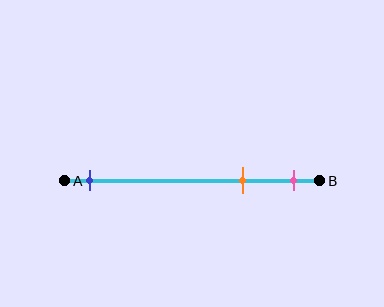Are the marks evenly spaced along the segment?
No, the marks are not evenly spaced.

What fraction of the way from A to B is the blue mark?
The blue mark is approximately 10% (0.1) of the way from A to B.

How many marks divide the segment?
There are 3 marks dividing the segment.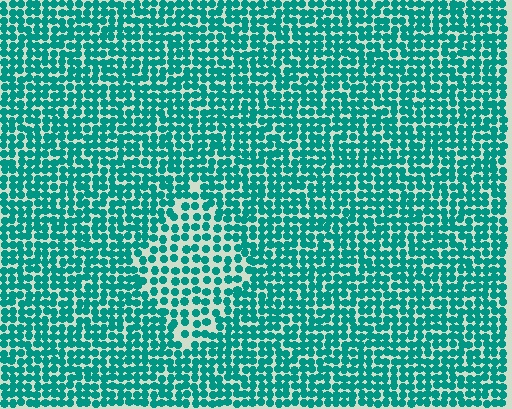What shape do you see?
I see a diamond.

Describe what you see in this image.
The image contains small teal elements arranged at two different densities. A diamond-shaped region is visible where the elements are less densely packed than the surrounding area.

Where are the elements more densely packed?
The elements are more densely packed outside the diamond boundary.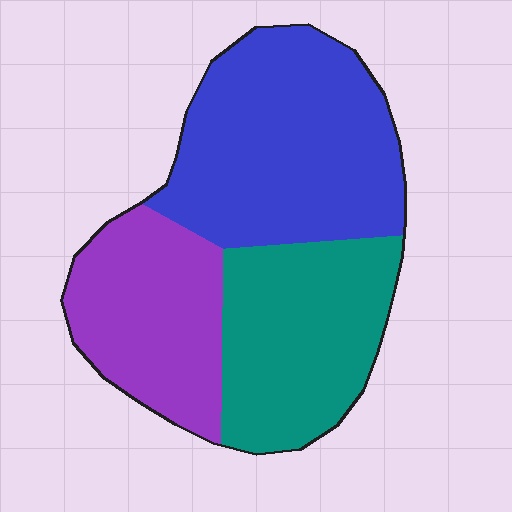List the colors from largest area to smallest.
From largest to smallest: blue, teal, purple.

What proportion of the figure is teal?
Teal takes up about one third (1/3) of the figure.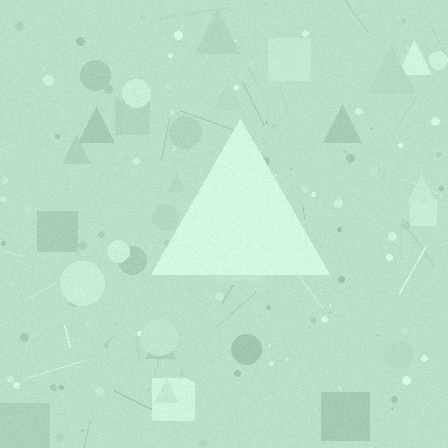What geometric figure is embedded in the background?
A triangle is embedded in the background.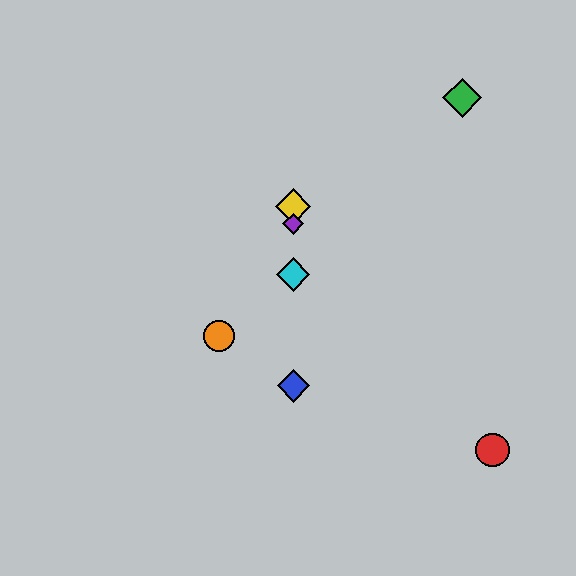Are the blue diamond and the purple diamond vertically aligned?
Yes, both are at x≈293.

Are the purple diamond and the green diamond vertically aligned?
No, the purple diamond is at x≈293 and the green diamond is at x≈462.